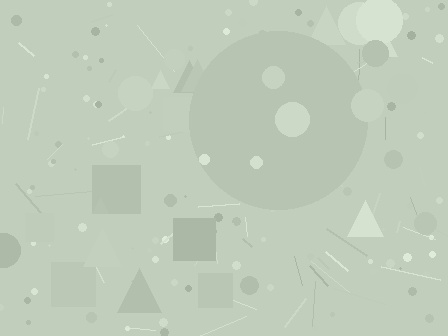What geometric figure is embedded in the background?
A circle is embedded in the background.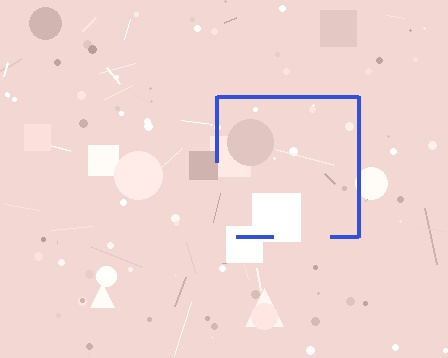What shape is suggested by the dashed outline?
The dashed outline suggests a square.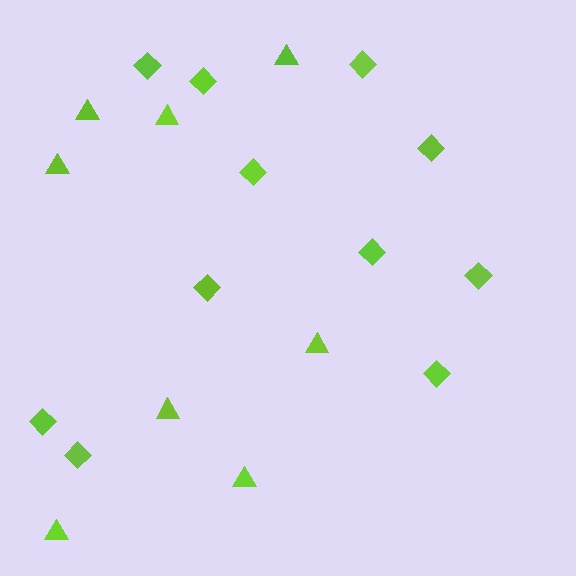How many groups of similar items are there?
There are 2 groups: one group of diamonds (11) and one group of triangles (8).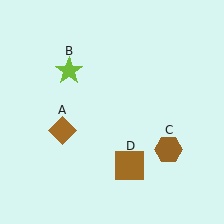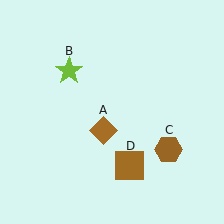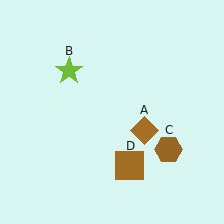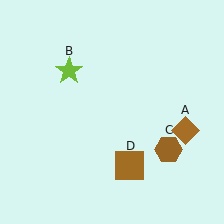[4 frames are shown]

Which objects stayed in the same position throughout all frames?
Lime star (object B) and brown hexagon (object C) and brown square (object D) remained stationary.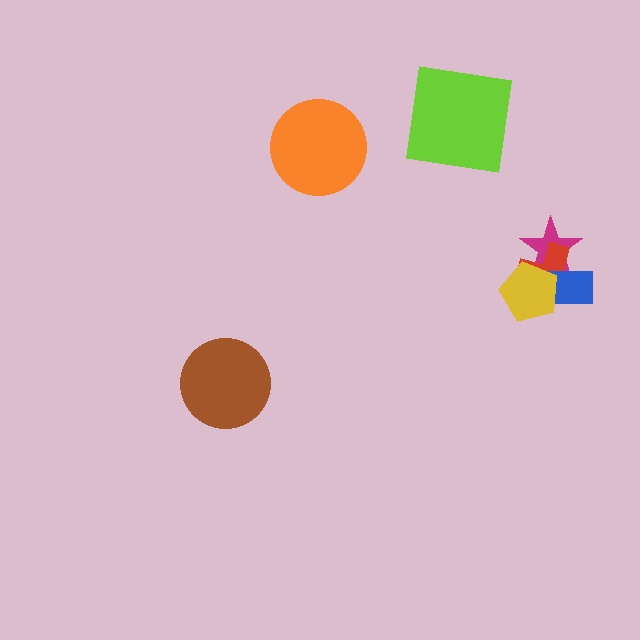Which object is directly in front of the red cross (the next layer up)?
The blue rectangle is directly in front of the red cross.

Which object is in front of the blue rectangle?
The yellow pentagon is in front of the blue rectangle.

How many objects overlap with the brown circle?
0 objects overlap with the brown circle.